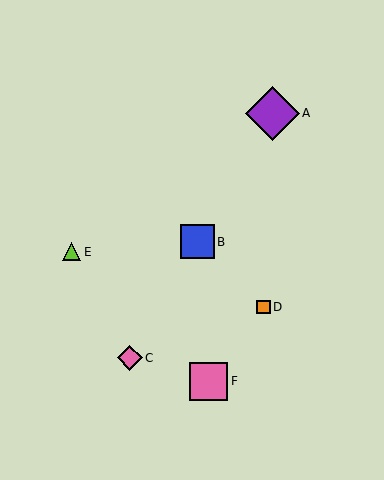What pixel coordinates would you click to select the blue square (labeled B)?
Click at (197, 242) to select the blue square B.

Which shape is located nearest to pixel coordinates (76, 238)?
The lime triangle (labeled E) at (71, 252) is nearest to that location.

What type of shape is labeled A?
Shape A is a purple diamond.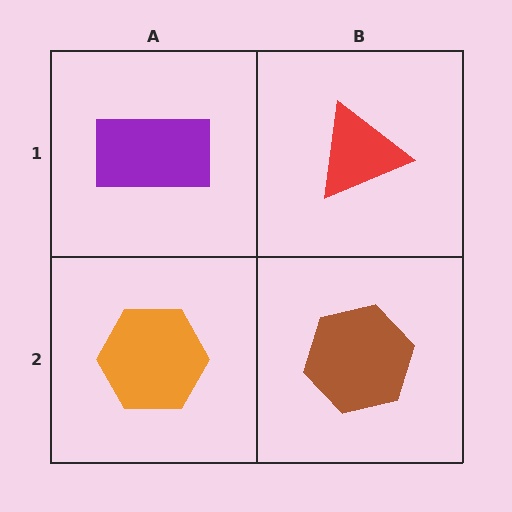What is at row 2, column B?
A brown hexagon.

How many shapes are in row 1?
2 shapes.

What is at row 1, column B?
A red triangle.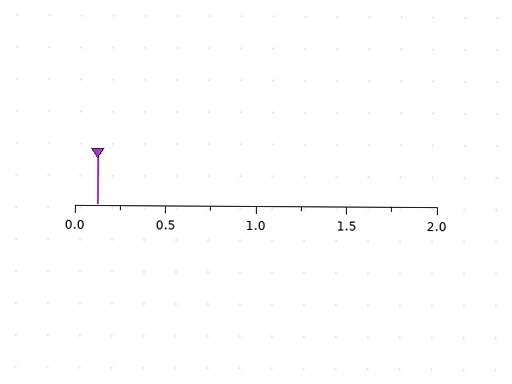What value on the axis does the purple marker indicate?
The marker indicates approximately 0.12.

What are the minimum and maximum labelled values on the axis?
The axis runs from 0.0 to 2.0.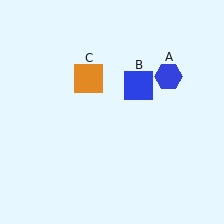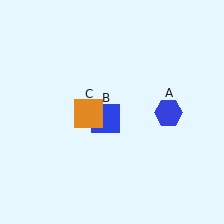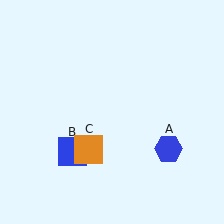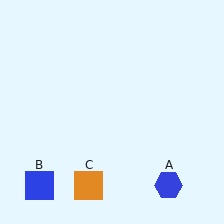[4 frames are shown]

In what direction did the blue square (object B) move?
The blue square (object B) moved down and to the left.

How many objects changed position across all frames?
3 objects changed position: blue hexagon (object A), blue square (object B), orange square (object C).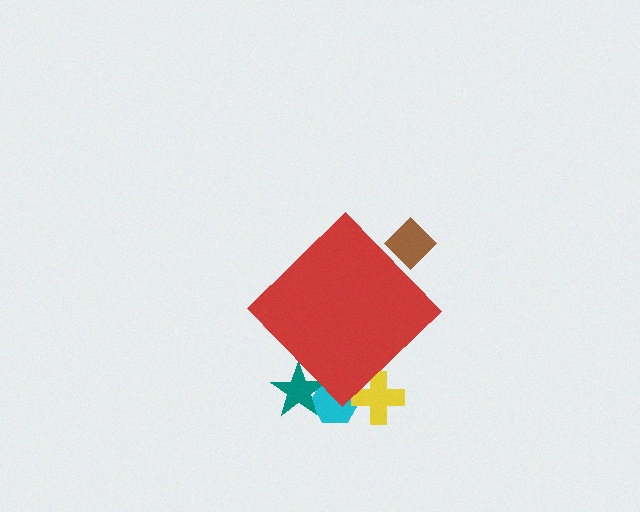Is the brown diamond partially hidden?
Yes, the brown diamond is partially hidden behind the red diamond.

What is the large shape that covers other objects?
A red diamond.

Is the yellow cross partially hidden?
Yes, the yellow cross is partially hidden behind the red diamond.